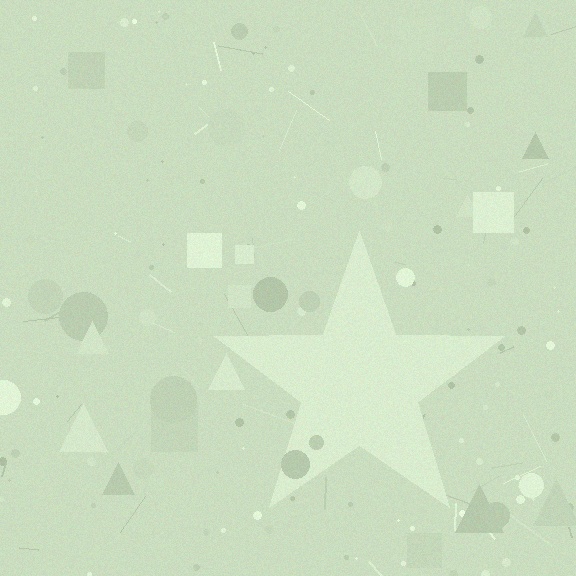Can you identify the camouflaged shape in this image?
The camouflaged shape is a star.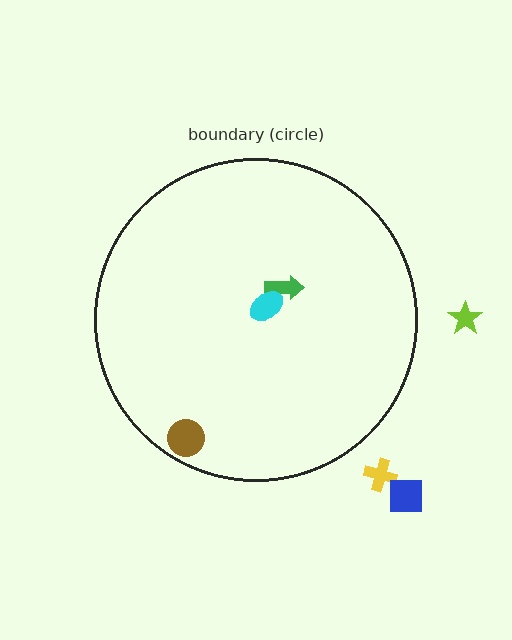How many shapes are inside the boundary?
3 inside, 3 outside.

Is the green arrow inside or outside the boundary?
Inside.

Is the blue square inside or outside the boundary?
Outside.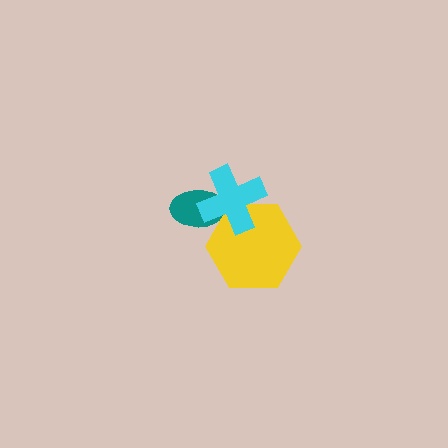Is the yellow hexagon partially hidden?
Yes, it is partially covered by another shape.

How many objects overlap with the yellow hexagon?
2 objects overlap with the yellow hexagon.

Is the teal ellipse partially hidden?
Yes, it is partially covered by another shape.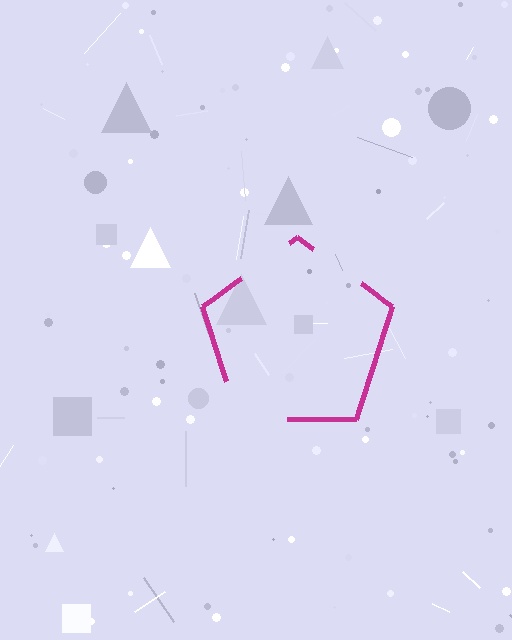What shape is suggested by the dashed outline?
The dashed outline suggests a pentagon.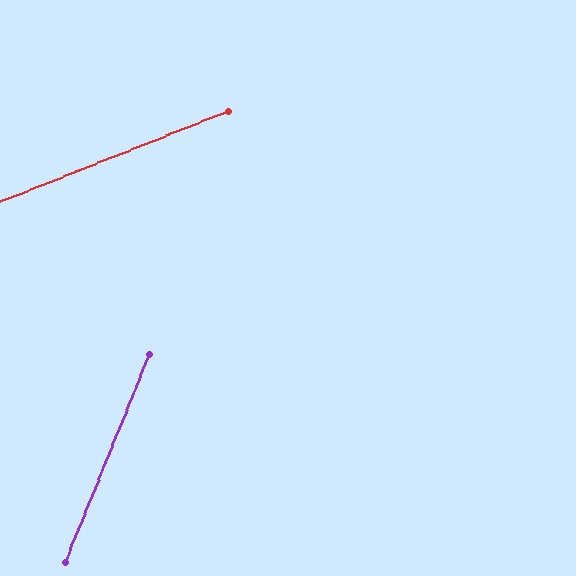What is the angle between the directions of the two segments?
Approximately 46 degrees.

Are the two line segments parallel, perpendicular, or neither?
Neither parallel nor perpendicular — they differ by about 46°.